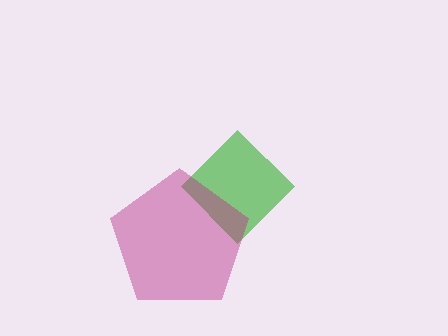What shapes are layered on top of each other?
The layered shapes are: a green diamond, a magenta pentagon.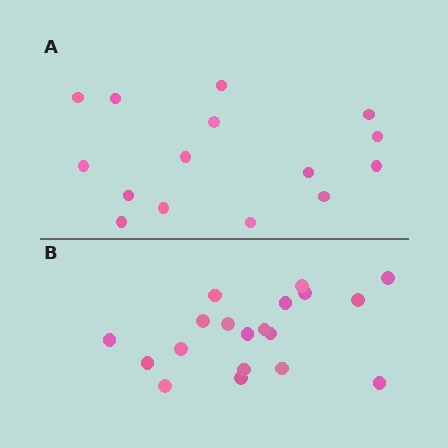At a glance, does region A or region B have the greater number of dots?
Region B (the bottom region) has more dots.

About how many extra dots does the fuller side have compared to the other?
Region B has about 4 more dots than region A.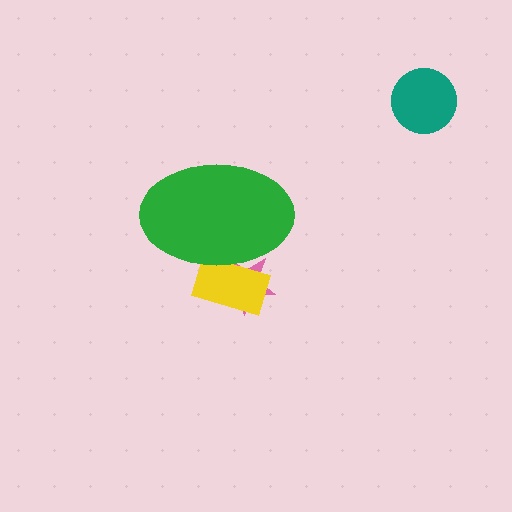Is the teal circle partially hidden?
No, the teal circle is fully visible.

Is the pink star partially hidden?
Yes, the pink star is partially hidden behind the green ellipse.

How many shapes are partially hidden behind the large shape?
2 shapes are partially hidden.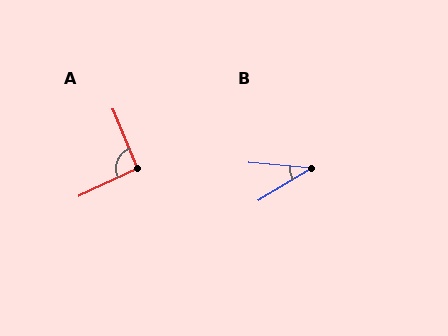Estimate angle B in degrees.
Approximately 37 degrees.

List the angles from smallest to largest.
B (37°), A (93°).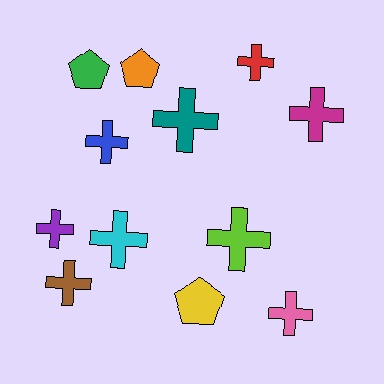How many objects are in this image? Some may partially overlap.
There are 12 objects.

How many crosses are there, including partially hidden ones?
There are 9 crosses.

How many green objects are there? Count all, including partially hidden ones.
There is 1 green object.